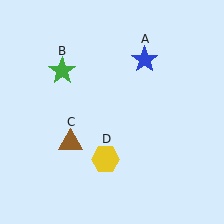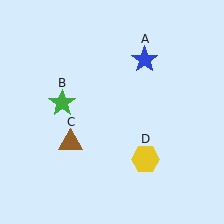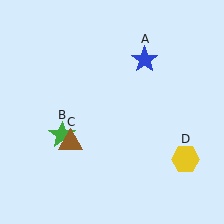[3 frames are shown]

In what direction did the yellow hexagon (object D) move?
The yellow hexagon (object D) moved right.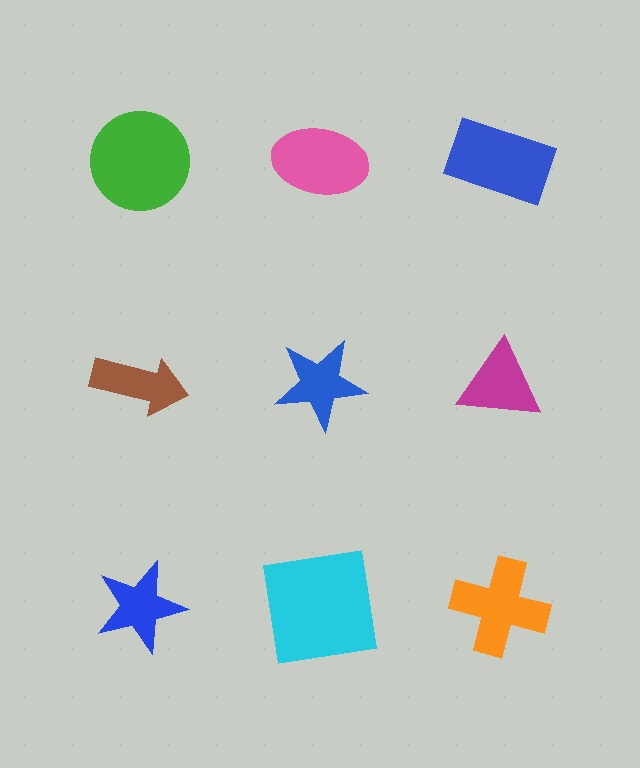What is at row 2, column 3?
A magenta triangle.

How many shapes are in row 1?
3 shapes.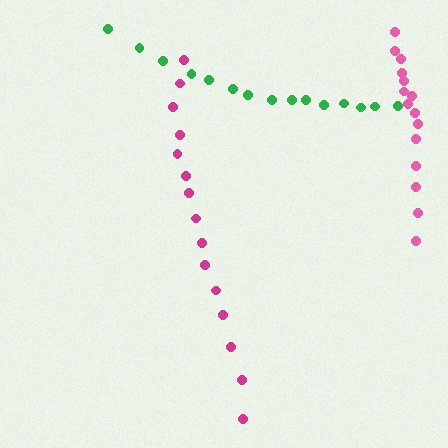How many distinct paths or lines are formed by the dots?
There are 3 distinct paths.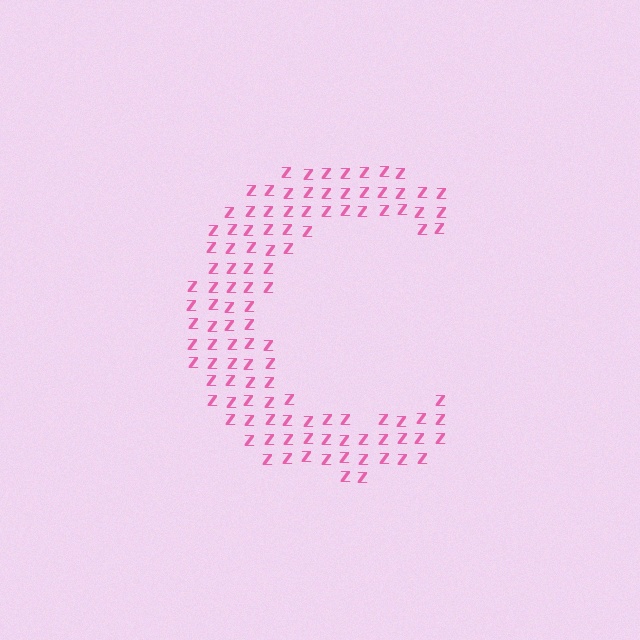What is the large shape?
The large shape is the letter C.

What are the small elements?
The small elements are letter Z's.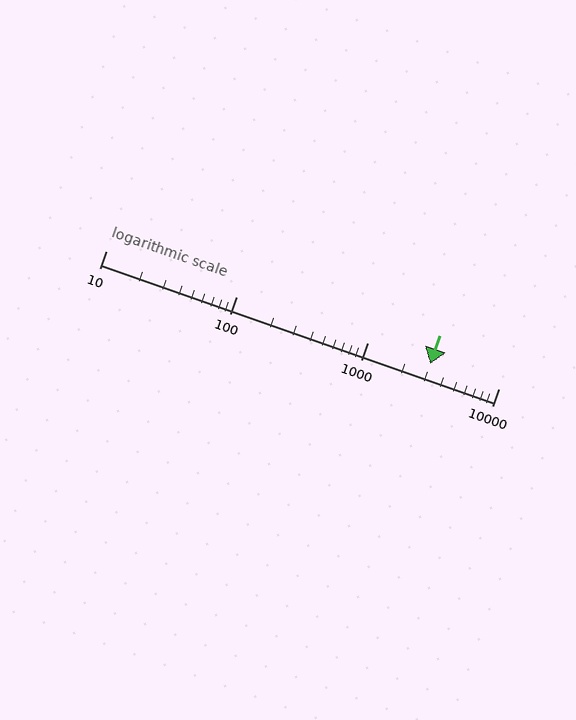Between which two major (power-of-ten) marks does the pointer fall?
The pointer is between 1000 and 10000.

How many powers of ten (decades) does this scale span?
The scale spans 3 decades, from 10 to 10000.